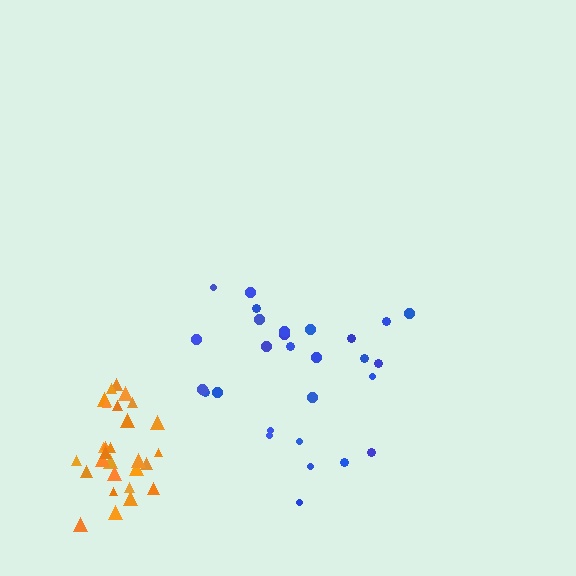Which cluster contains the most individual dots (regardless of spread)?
Blue (28).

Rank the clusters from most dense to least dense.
orange, blue.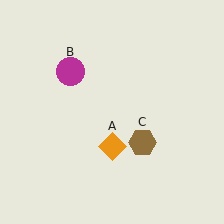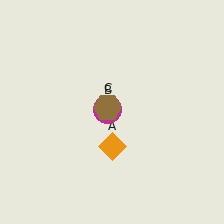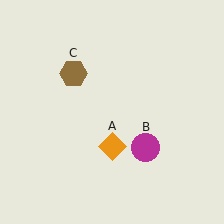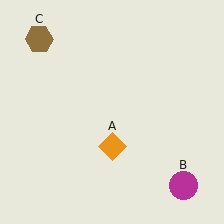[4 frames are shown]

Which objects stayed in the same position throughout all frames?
Orange diamond (object A) remained stationary.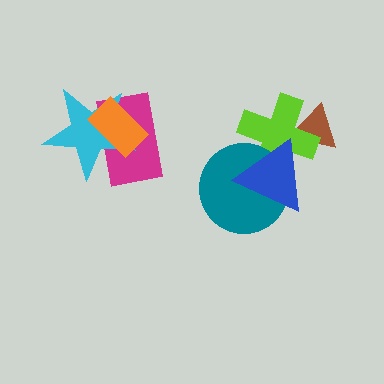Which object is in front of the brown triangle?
The lime cross is in front of the brown triangle.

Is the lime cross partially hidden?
Yes, it is partially covered by another shape.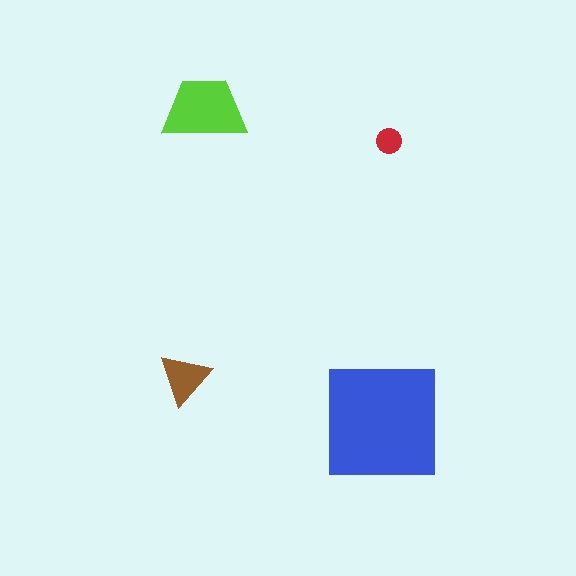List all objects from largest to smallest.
The blue square, the lime trapezoid, the brown triangle, the red circle.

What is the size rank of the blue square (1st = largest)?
1st.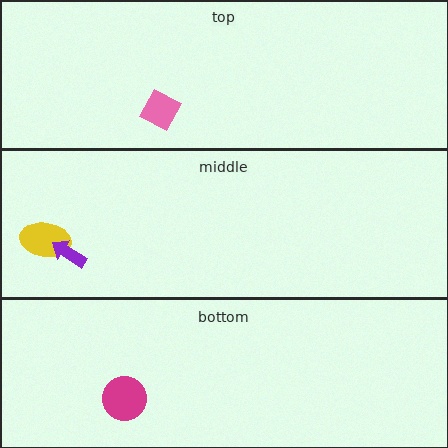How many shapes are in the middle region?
2.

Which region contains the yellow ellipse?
The middle region.